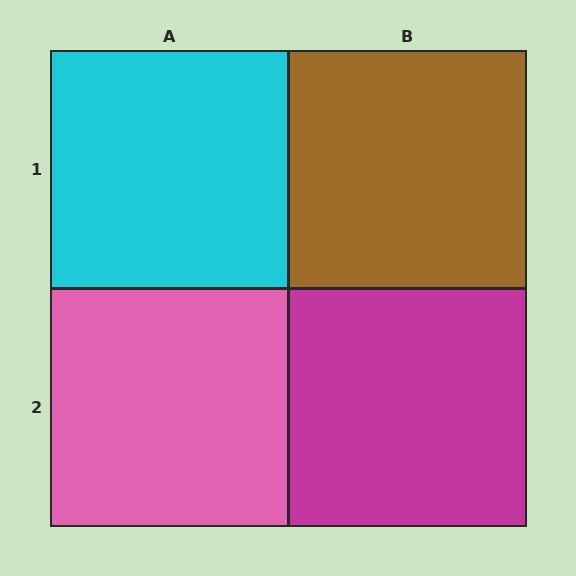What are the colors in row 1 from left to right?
Cyan, brown.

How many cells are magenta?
1 cell is magenta.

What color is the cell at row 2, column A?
Pink.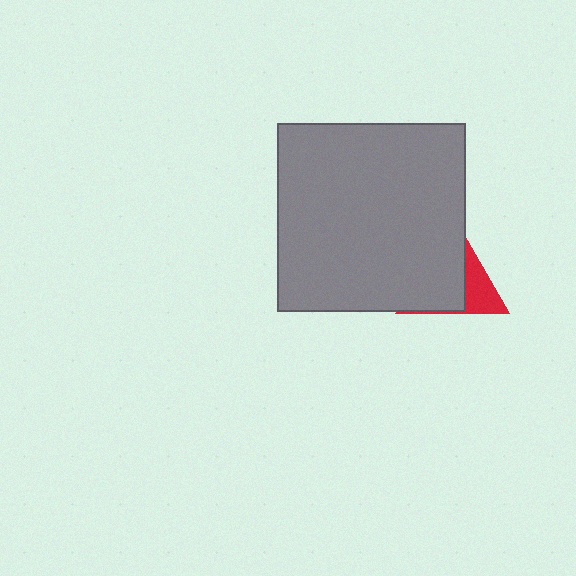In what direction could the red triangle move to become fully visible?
The red triangle could move right. That would shift it out from behind the gray square entirely.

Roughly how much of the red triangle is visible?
A small part of it is visible (roughly 32%).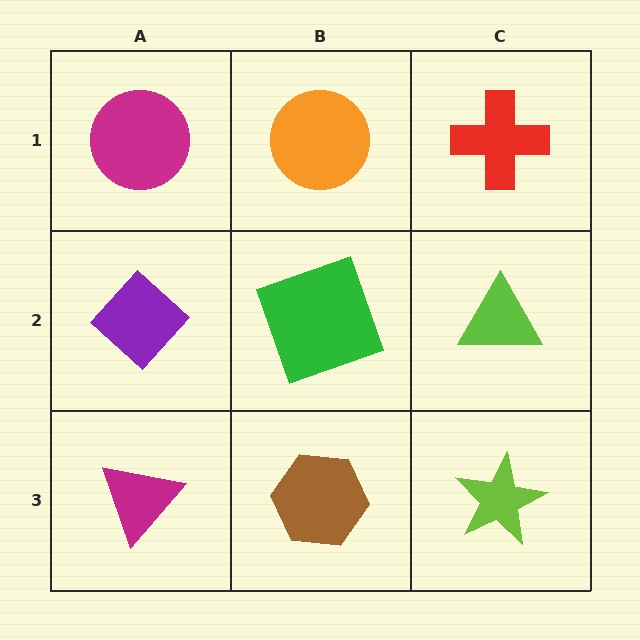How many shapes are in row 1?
3 shapes.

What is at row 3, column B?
A brown hexagon.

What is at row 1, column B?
An orange circle.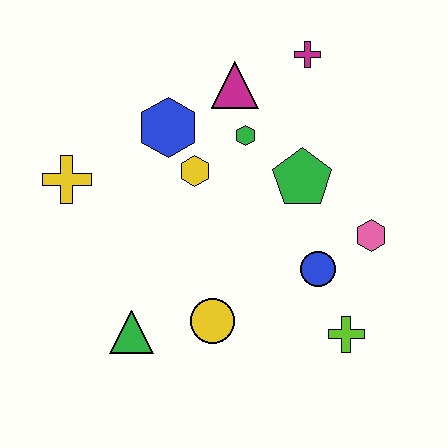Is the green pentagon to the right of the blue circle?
No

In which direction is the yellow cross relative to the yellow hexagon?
The yellow cross is to the left of the yellow hexagon.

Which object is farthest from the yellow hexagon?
The lime cross is farthest from the yellow hexagon.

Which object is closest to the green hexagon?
The magenta triangle is closest to the green hexagon.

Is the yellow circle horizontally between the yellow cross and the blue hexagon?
No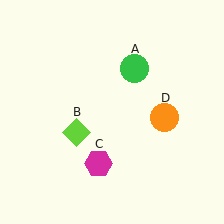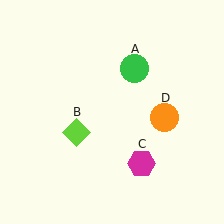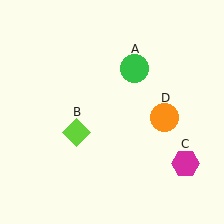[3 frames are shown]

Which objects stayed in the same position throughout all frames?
Green circle (object A) and lime diamond (object B) and orange circle (object D) remained stationary.